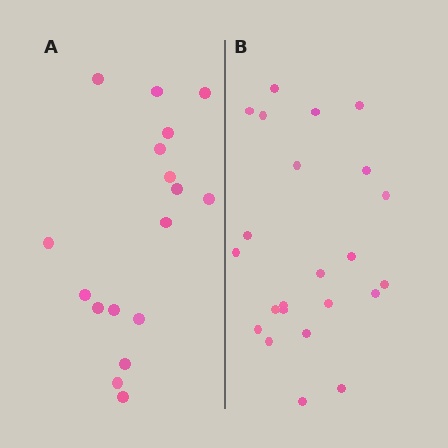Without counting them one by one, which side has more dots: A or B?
Region B (the right region) has more dots.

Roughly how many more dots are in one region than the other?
Region B has about 6 more dots than region A.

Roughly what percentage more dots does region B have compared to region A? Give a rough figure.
About 35% more.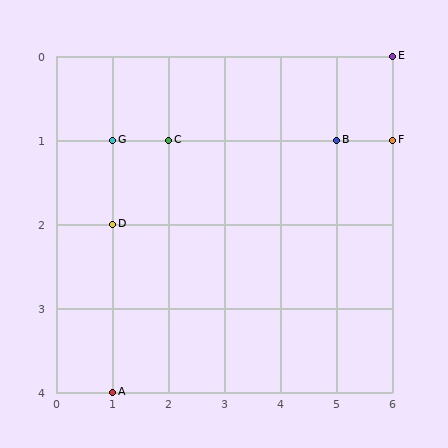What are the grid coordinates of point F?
Point F is at grid coordinates (6, 1).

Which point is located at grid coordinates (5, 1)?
Point B is at (5, 1).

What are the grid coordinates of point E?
Point E is at grid coordinates (6, 0).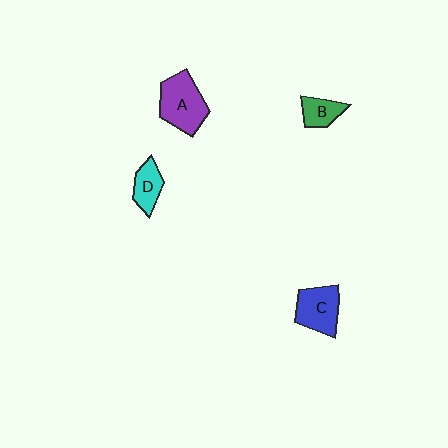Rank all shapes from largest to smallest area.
From largest to smallest: A (purple), C (blue), D (cyan), B (green).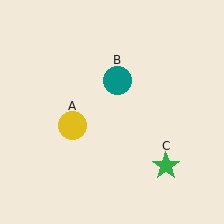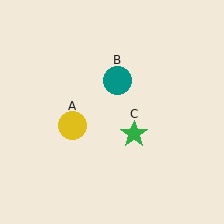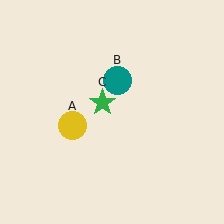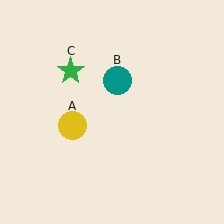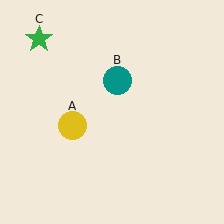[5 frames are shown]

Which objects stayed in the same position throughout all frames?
Yellow circle (object A) and teal circle (object B) remained stationary.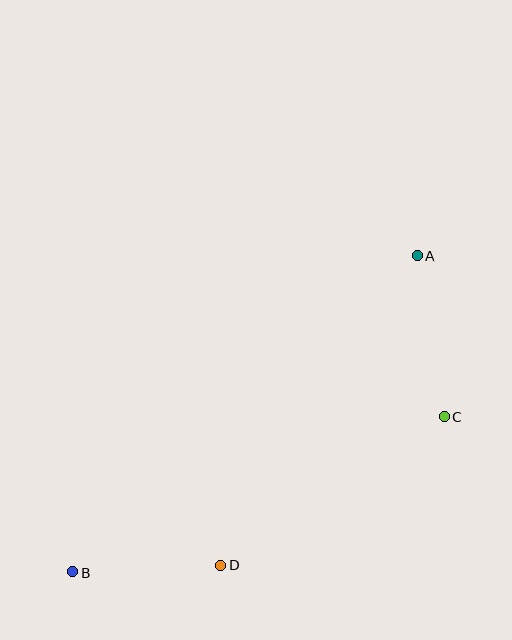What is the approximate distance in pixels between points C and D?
The distance between C and D is approximately 269 pixels.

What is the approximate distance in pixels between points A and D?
The distance between A and D is approximately 366 pixels.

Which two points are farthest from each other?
Points A and B are farthest from each other.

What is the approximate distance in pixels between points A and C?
The distance between A and C is approximately 163 pixels.